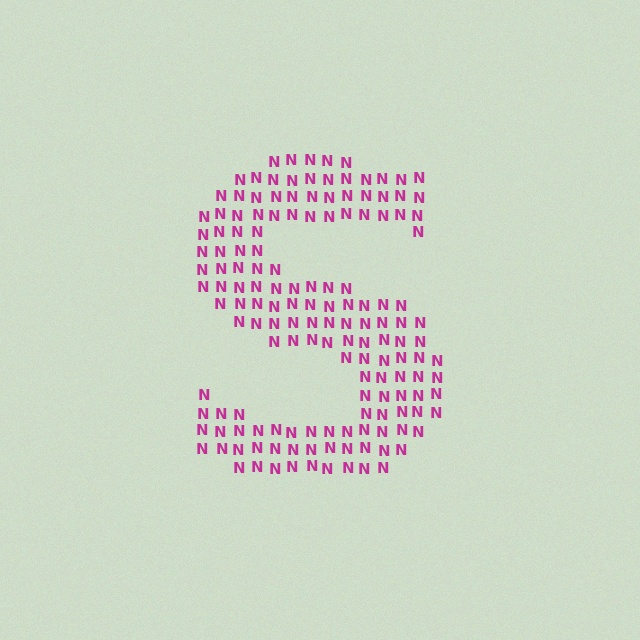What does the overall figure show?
The overall figure shows the letter S.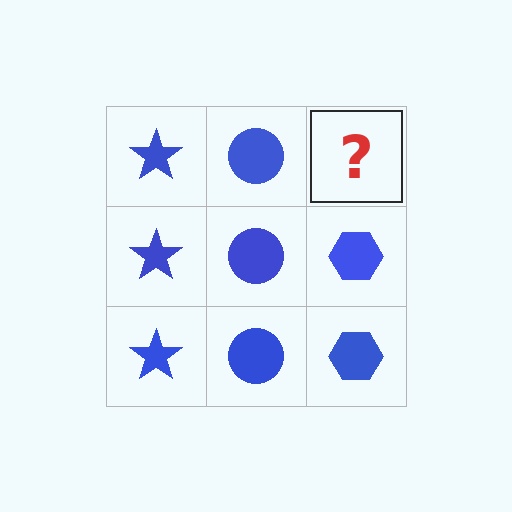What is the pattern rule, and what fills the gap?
The rule is that each column has a consistent shape. The gap should be filled with a blue hexagon.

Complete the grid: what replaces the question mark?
The question mark should be replaced with a blue hexagon.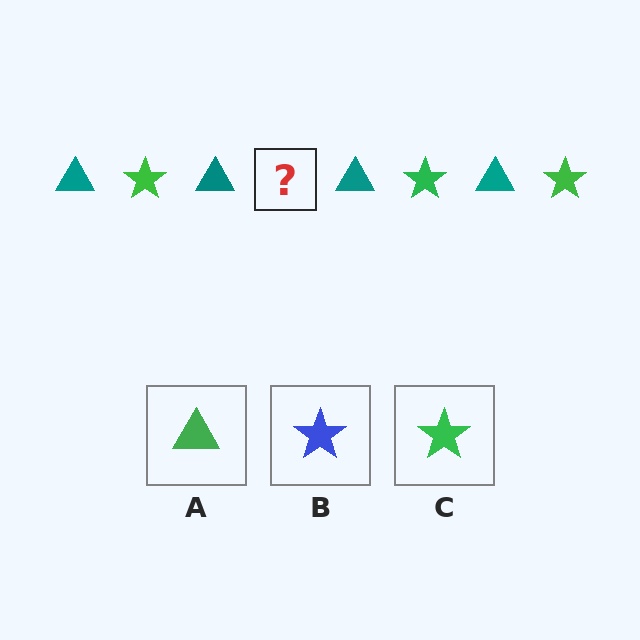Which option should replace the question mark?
Option C.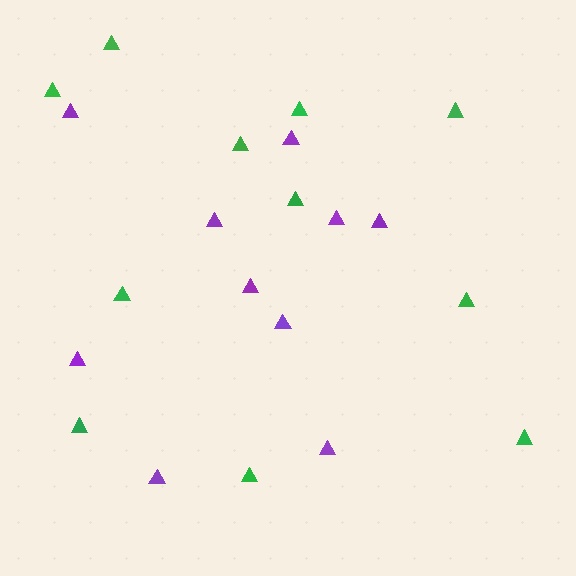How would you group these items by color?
There are 2 groups: one group of purple triangles (10) and one group of green triangles (11).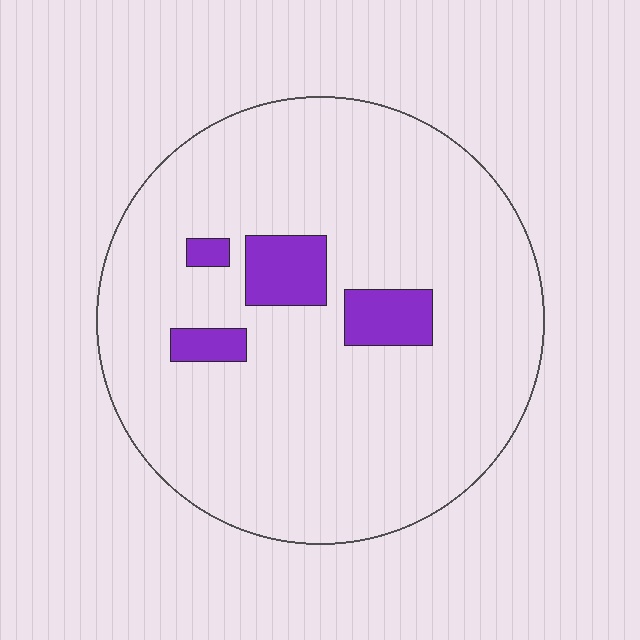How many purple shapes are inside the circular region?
4.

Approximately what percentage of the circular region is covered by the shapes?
Approximately 10%.